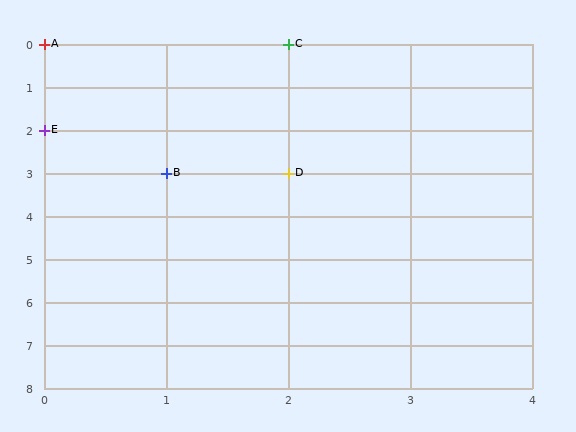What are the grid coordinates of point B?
Point B is at grid coordinates (1, 3).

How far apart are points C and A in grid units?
Points C and A are 2 columns apart.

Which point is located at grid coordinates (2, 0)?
Point C is at (2, 0).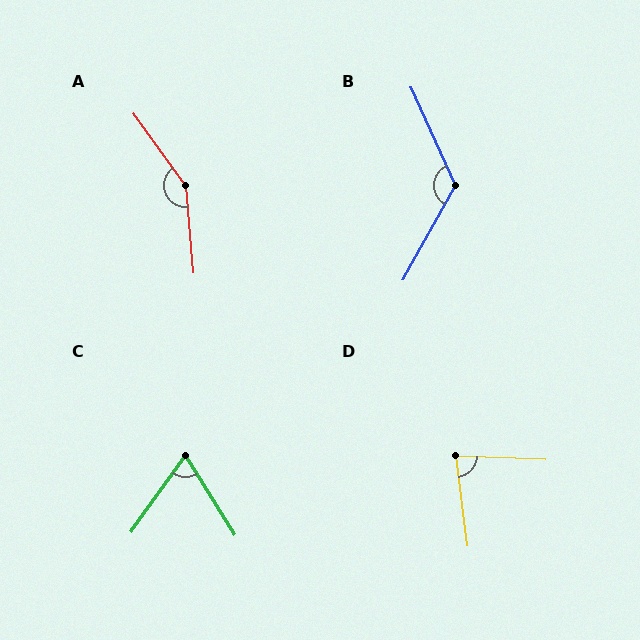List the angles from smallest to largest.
C (67°), D (80°), B (127°), A (149°).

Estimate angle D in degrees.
Approximately 80 degrees.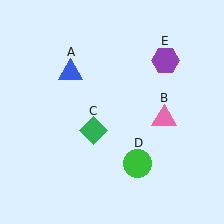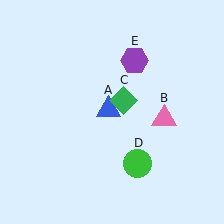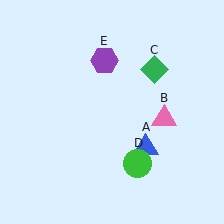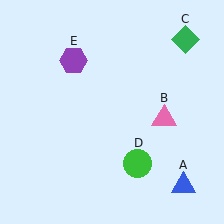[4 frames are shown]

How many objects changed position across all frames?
3 objects changed position: blue triangle (object A), green diamond (object C), purple hexagon (object E).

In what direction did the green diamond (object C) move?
The green diamond (object C) moved up and to the right.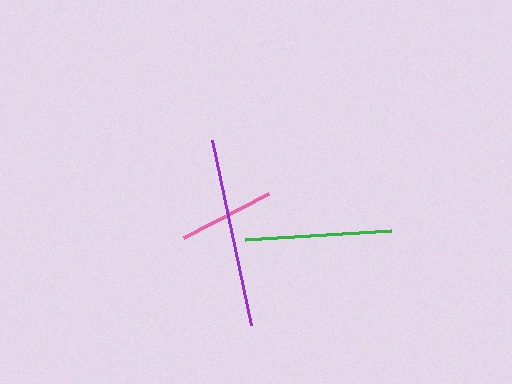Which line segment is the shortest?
The pink line is the shortest at approximately 96 pixels.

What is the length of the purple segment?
The purple segment is approximately 190 pixels long.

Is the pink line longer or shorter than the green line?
The green line is longer than the pink line.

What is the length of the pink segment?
The pink segment is approximately 96 pixels long.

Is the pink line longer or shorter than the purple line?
The purple line is longer than the pink line.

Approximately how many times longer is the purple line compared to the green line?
The purple line is approximately 1.3 times the length of the green line.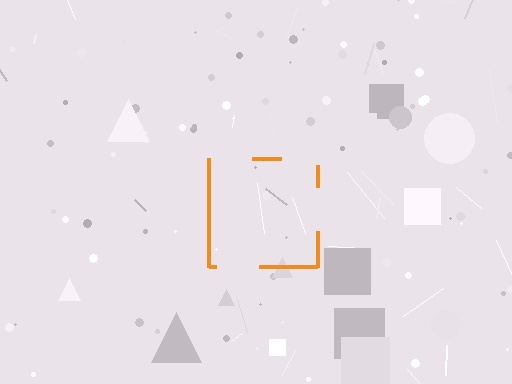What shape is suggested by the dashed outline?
The dashed outline suggests a square.